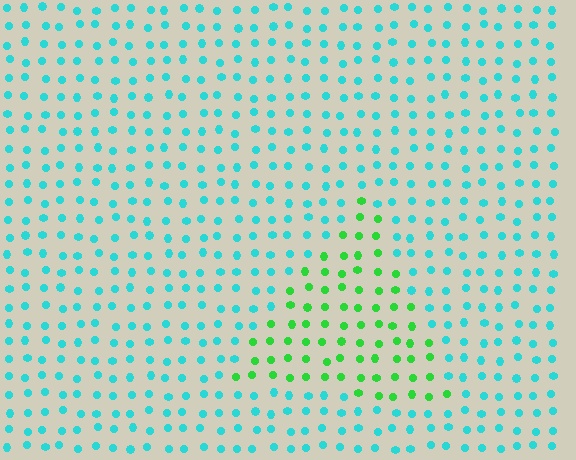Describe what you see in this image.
The image is filled with small cyan elements in a uniform arrangement. A triangle-shaped region is visible where the elements are tinted to a slightly different hue, forming a subtle color boundary.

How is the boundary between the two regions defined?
The boundary is defined purely by a slight shift in hue (about 54 degrees). Spacing, size, and orientation are identical on both sides.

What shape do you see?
I see a triangle.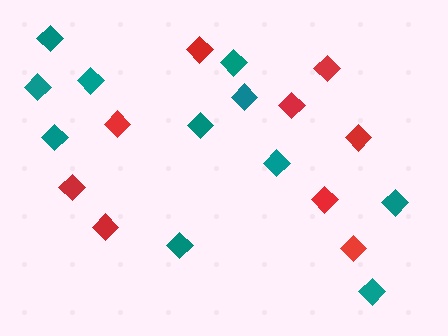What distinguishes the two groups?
There are 2 groups: one group of teal diamonds (11) and one group of red diamonds (9).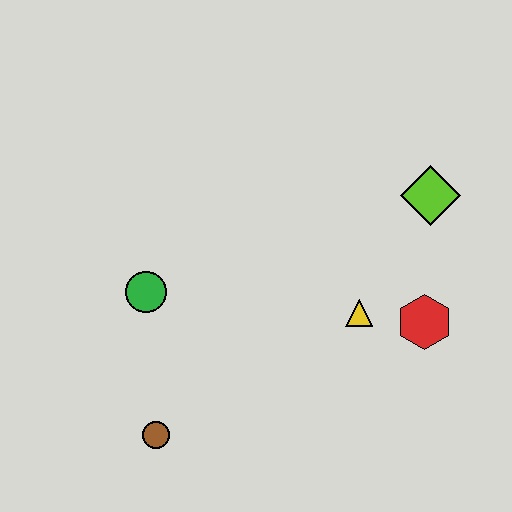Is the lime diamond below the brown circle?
No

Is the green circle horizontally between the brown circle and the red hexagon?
No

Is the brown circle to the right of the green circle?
Yes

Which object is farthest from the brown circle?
The lime diamond is farthest from the brown circle.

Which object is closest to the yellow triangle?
The red hexagon is closest to the yellow triangle.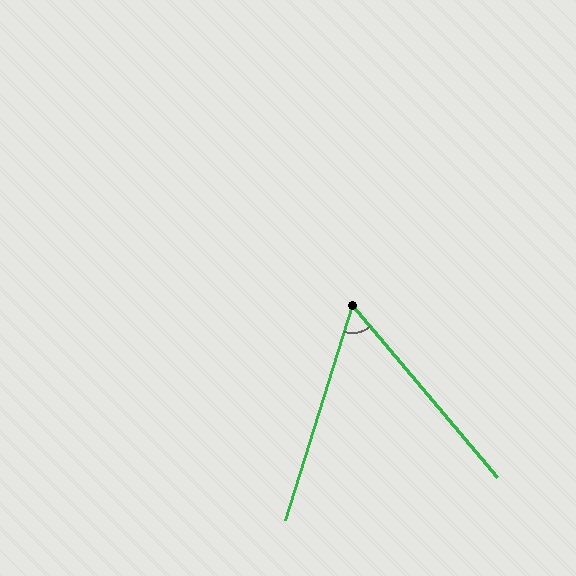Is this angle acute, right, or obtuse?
It is acute.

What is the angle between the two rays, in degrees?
Approximately 57 degrees.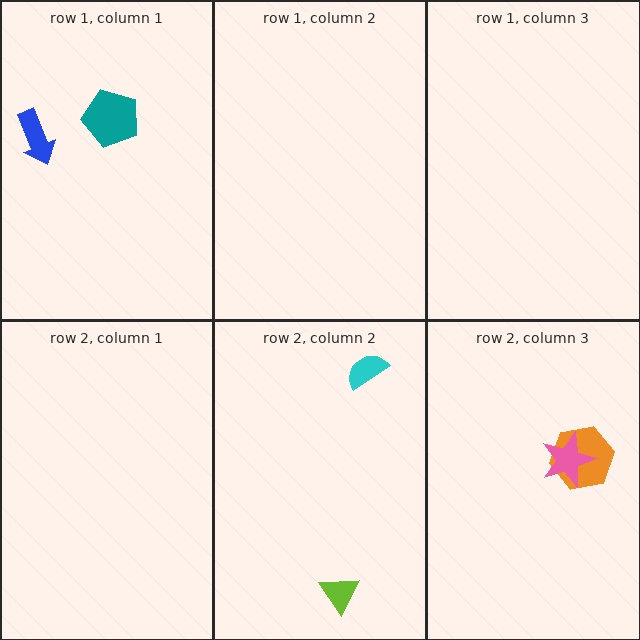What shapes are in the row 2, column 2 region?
The cyan semicircle, the lime triangle.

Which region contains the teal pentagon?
The row 1, column 1 region.